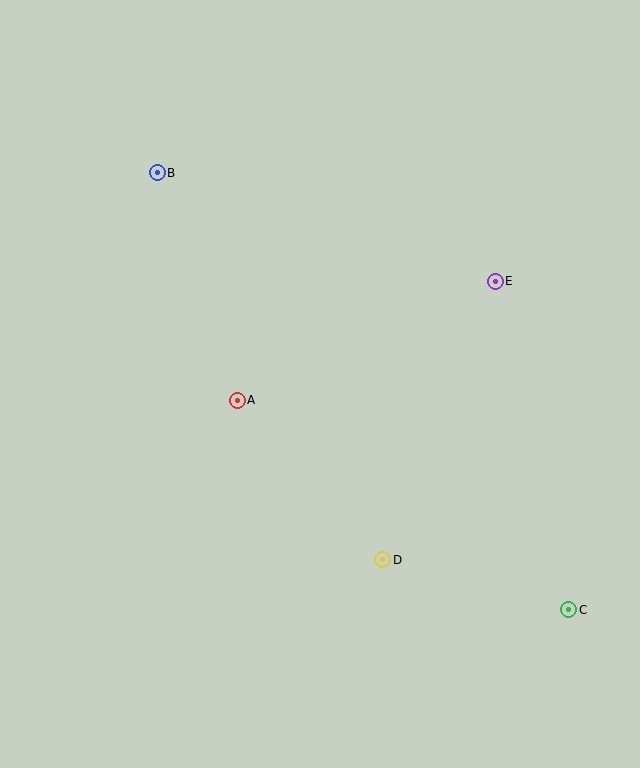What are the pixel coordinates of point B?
Point B is at (157, 173).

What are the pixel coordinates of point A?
Point A is at (237, 400).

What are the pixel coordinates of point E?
Point E is at (495, 281).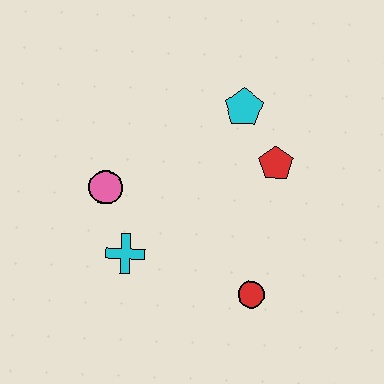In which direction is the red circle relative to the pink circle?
The red circle is to the right of the pink circle.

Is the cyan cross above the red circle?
Yes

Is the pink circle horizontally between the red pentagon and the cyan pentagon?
No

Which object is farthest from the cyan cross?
The cyan pentagon is farthest from the cyan cross.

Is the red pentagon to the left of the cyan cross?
No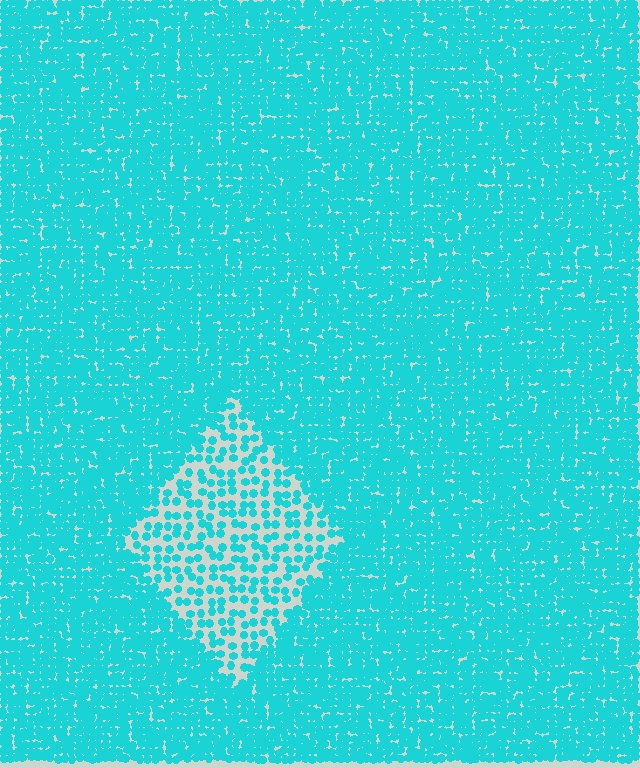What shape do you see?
I see a diamond.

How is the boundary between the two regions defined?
The boundary is defined by a change in element density (approximately 2.5x ratio). All elements are the same color, size, and shape.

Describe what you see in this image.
The image contains small cyan elements arranged at two different densities. A diamond-shaped region is visible where the elements are less densely packed than the surrounding area.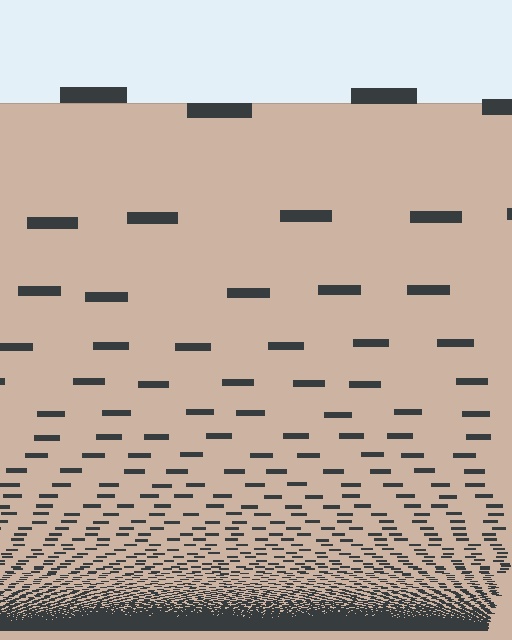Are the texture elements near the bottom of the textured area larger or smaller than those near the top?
Smaller. The gradient is inverted — elements near the bottom are smaller and denser.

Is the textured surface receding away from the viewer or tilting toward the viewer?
The surface appears to tilt toward the viewer. Texture elements get larger and sparser toward the top.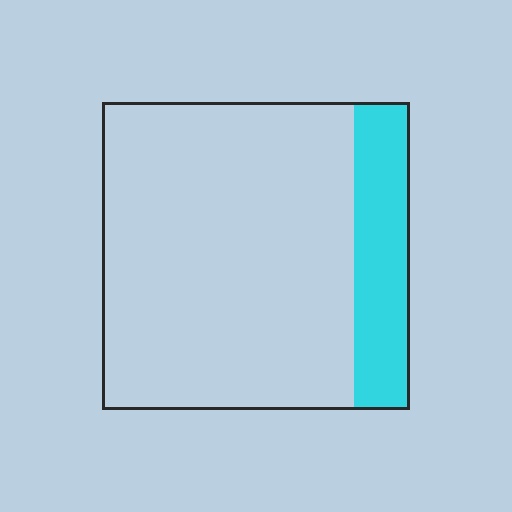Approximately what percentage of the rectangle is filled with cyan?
Approximately 20%.